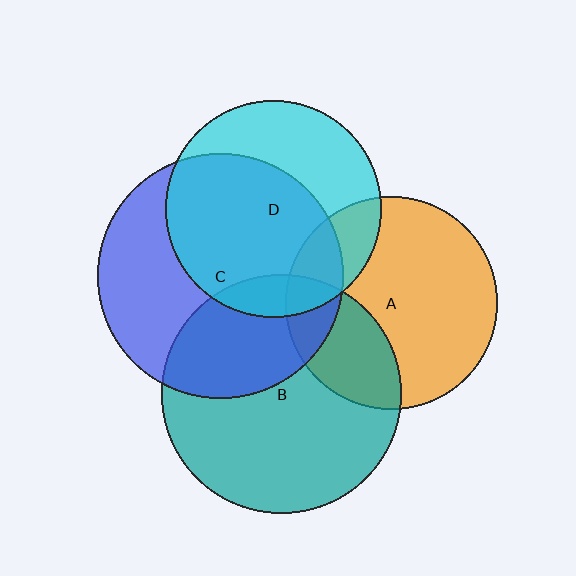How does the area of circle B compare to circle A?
Approximately 1.3 times.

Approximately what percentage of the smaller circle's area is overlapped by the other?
Approximately 30%.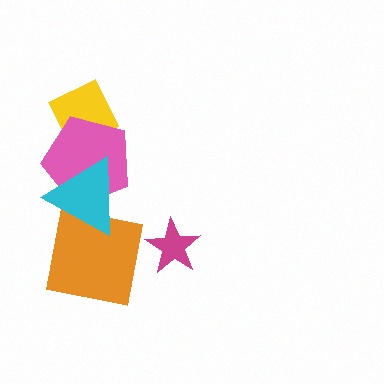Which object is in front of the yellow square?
The pink pentagon is in front of the yellow square.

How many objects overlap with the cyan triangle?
2 objects overlap with the cyan triangle.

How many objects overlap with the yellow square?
1 object overlaps with the yellow square.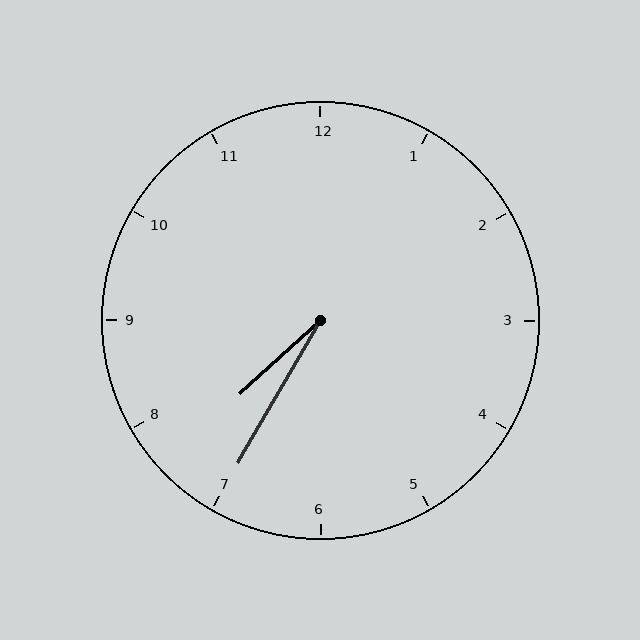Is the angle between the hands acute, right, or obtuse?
It is acute.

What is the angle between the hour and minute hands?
Approximately 18 degrees.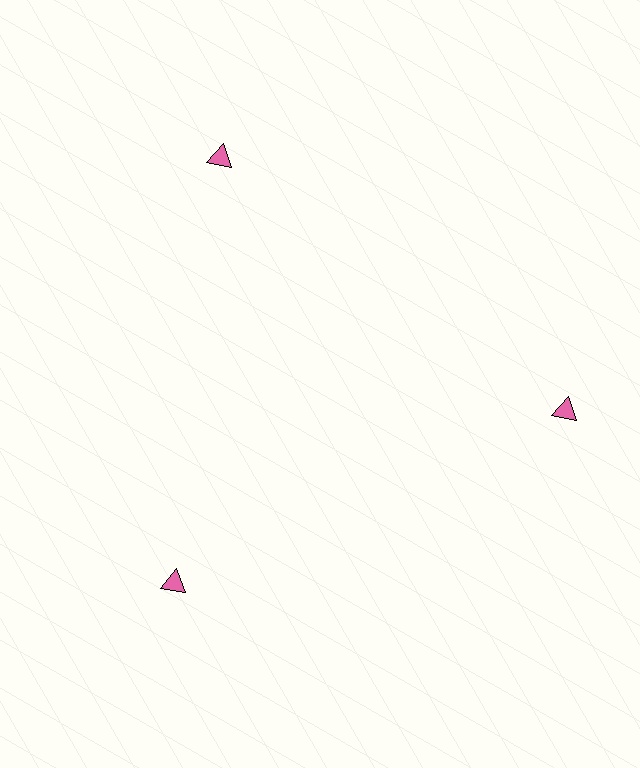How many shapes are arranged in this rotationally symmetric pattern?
There are 3 shapes, arranged in 3 groups of 1.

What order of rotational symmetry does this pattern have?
This pattern has 3-fold rotational symmetry.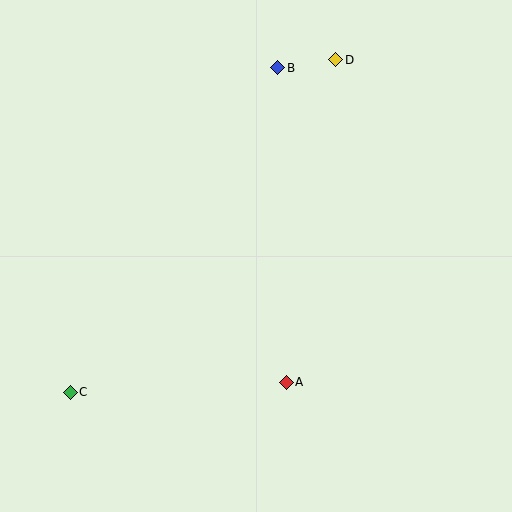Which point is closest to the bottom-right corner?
Point A is closest to the bottom-right corner.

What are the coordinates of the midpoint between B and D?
The midpoint between B and D is at (307, 64).